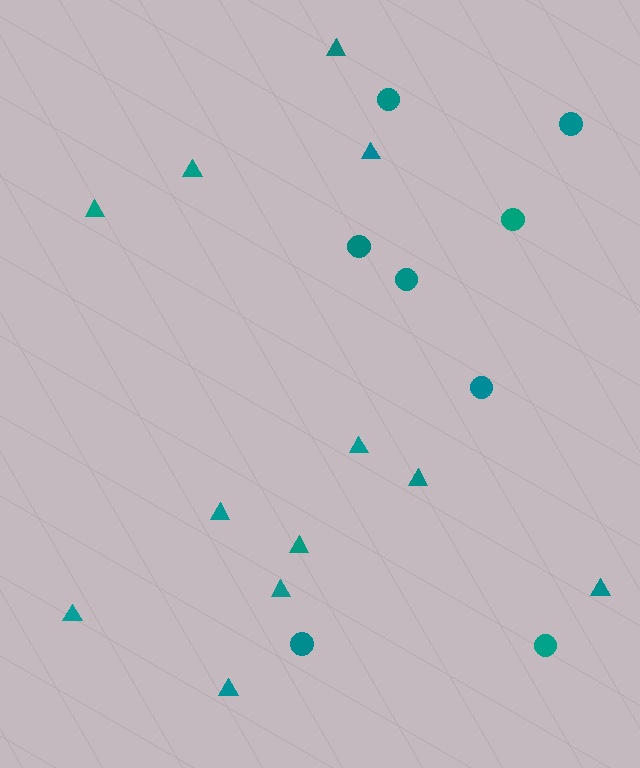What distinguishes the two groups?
There are 2 groups: one group of circles (8) and one group of triangles (12).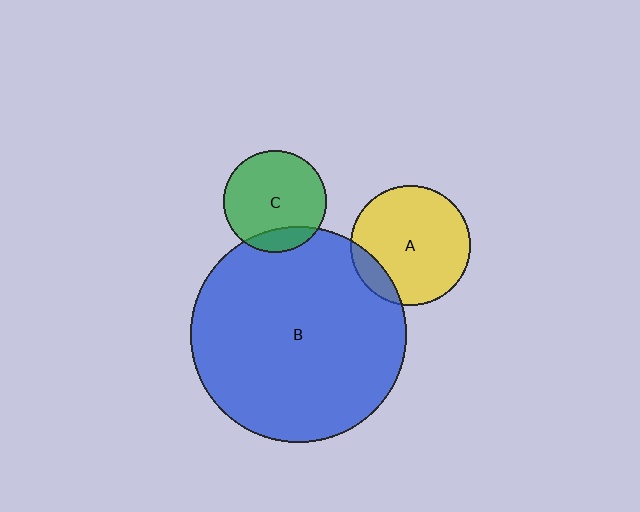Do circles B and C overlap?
Yes.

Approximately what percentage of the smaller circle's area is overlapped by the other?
Approximately 15%.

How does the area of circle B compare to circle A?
Approximately 3.3 times.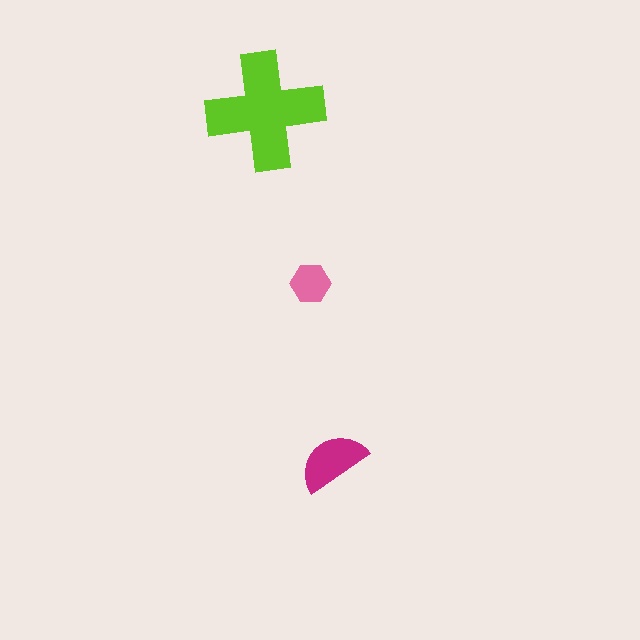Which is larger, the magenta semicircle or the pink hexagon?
The magenta semicircle.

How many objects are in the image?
There are 3 objects in the image.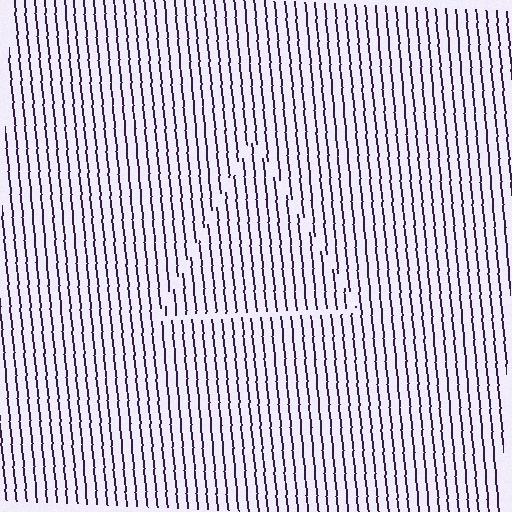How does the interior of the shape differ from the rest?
The interior of the shape contains the same grating, shifted by half a period — the contour is defined by the phase discontinuity where line-ends from the inner and outer gratings abut.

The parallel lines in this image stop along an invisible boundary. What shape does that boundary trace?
An illusory triangle. The interior of the shape contains the same grating, shifted by half a period — the contour is defined by the phase discontinuity where line-ends from the inner and outer gratings abut.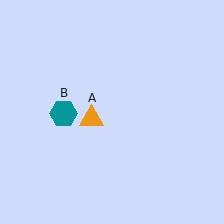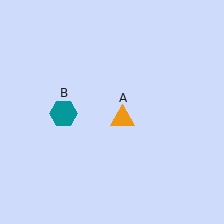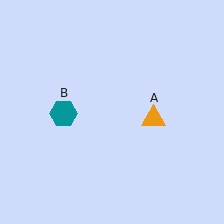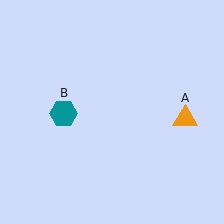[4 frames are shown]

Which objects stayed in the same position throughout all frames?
Teal hexagon (object B) remained stationary.